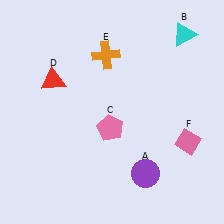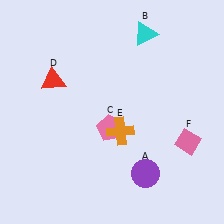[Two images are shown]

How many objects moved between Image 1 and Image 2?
2 objects moved between the two images.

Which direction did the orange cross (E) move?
The orange cross (E) moved down.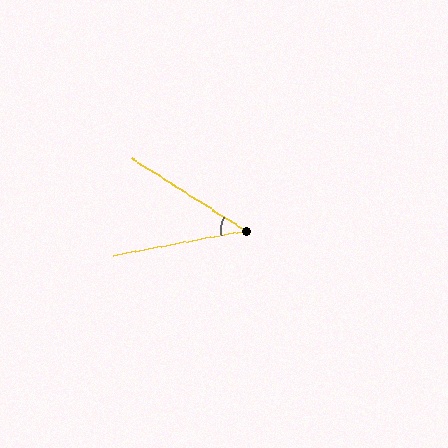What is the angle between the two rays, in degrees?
Approximately 43 degrees.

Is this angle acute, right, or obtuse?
It is acute.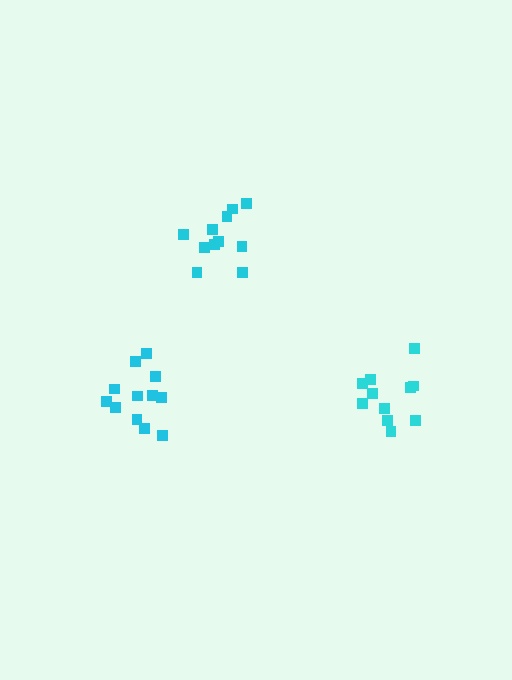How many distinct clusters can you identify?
There are 3 distinct clusters.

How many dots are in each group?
Group 1: 11 dots, Group 2: 12 dots, Group 3: 11 dots (34 total).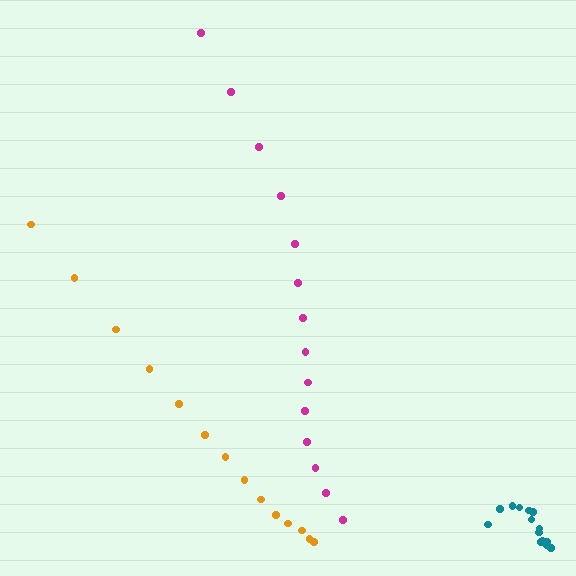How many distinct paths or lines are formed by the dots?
There are 3 distinct paths.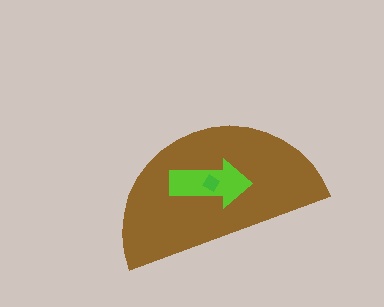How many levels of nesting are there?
3.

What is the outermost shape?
The brown semicircle.